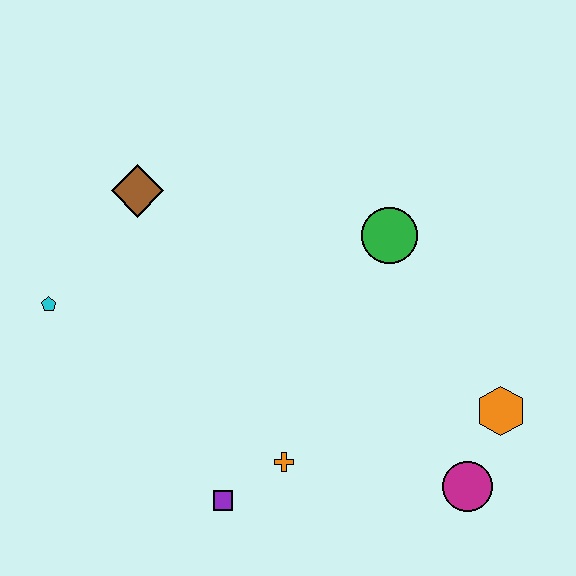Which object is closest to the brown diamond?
The cyan pentagon is closest to the brown diamond.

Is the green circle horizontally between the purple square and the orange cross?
No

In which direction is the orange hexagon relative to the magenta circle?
The orange hexagon is above the magenta circle.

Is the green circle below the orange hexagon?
No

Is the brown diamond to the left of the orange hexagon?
Yes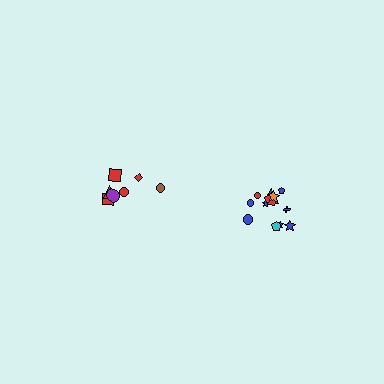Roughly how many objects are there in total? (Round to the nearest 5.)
Roughly 20 objects in total.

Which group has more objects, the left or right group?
The right group.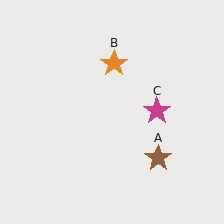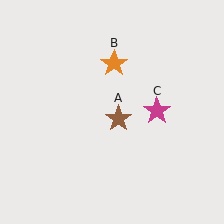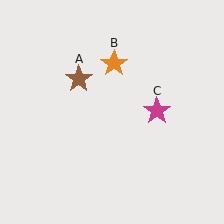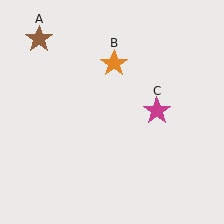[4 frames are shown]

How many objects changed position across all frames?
1 object changed position: brown star (object A).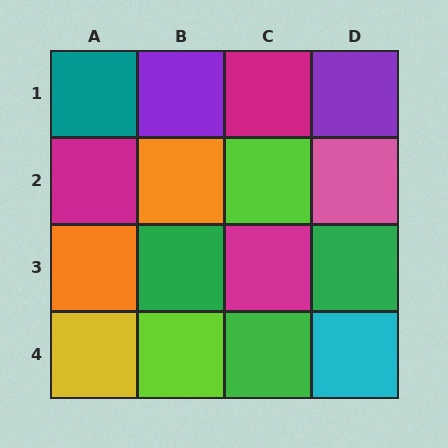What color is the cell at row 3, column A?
Orange.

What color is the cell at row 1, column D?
Purple.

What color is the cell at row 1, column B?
Purple.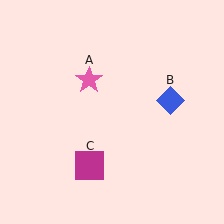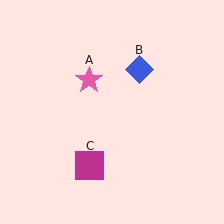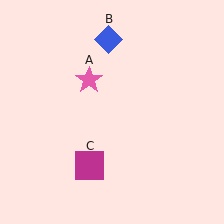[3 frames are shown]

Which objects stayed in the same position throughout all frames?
Pink star (object A) and magenta square (object C) remained stationary.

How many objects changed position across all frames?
1 object changed position: blue diamond (object B).